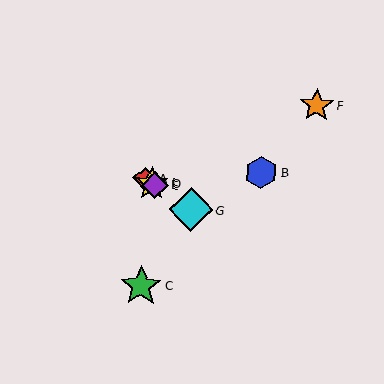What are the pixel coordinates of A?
Object A is at (145, 178).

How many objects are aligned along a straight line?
4 objects (A, D, E, G) are aligned along a straight line.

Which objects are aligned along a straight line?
Objects A, D, E, G are aligned along a straight line.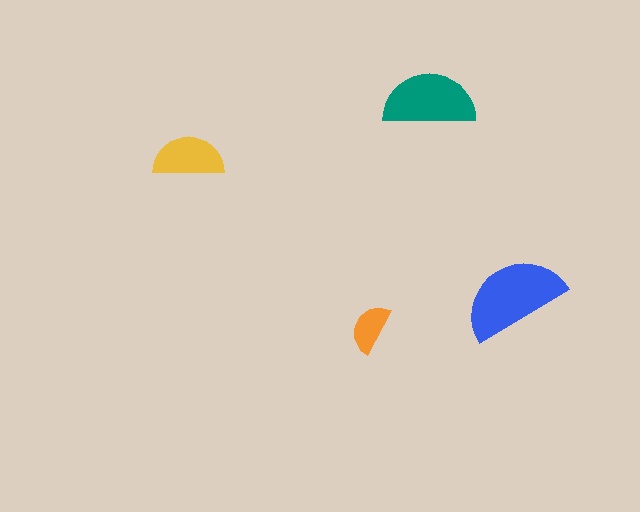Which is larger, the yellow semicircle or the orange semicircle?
The yellow one.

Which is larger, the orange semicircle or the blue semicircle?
The blue one.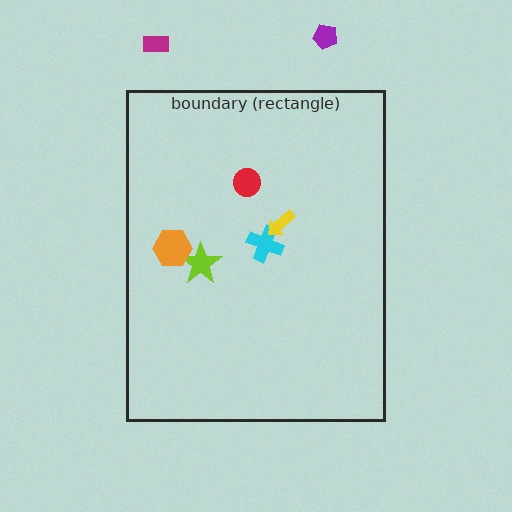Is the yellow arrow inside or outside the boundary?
Inside.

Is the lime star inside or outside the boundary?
Inside.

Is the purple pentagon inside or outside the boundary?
Outside.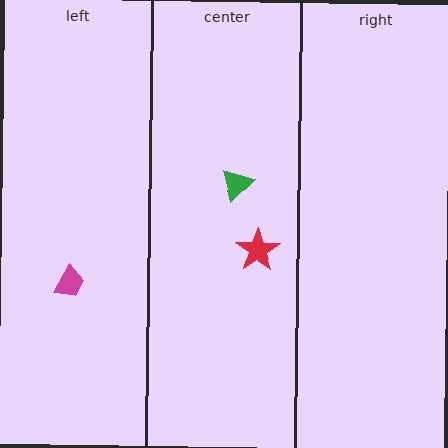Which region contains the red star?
The center region.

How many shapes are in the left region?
1.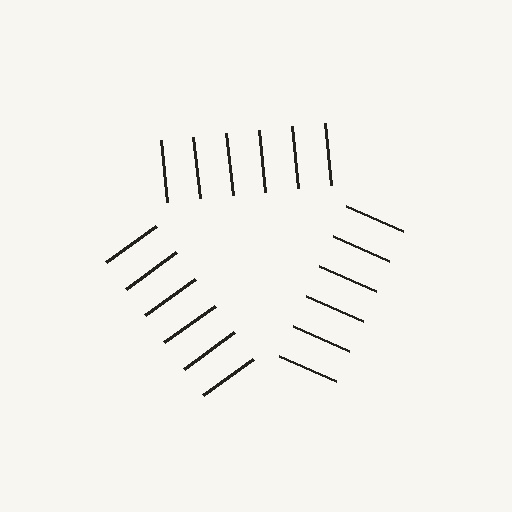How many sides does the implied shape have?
3 sides — the line-ends trace a triangle.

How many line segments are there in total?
18 — 6 along each of the 3 edges.